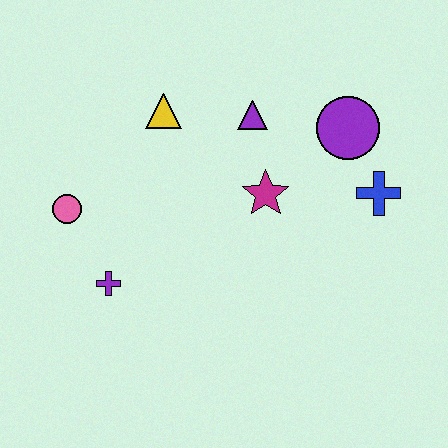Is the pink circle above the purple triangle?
No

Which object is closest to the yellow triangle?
The purple triangle is closest to the yellow triangle.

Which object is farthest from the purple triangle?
The purple cross is farthest from the purple triangle.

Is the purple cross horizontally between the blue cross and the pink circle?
Yes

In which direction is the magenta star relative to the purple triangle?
The magenta star is below the purple triangle.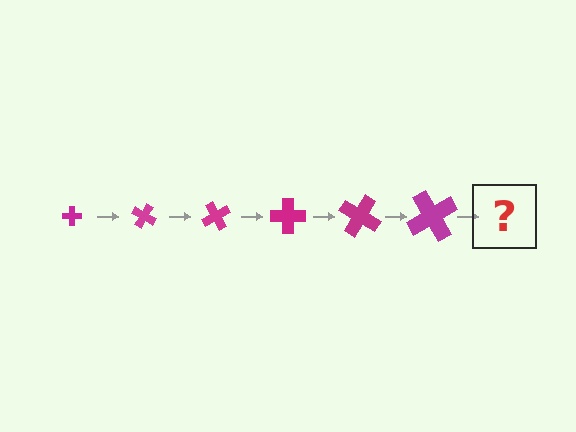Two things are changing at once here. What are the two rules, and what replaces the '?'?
The two rules are that the cross grows larger each step and it rotates 30 degrees each step. The '?' should be a cross, larger than the previous one and rotated 180 degrees from the start.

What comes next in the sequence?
The next element should be a cross, larger than the previous one and rotated 180 degrees from the start.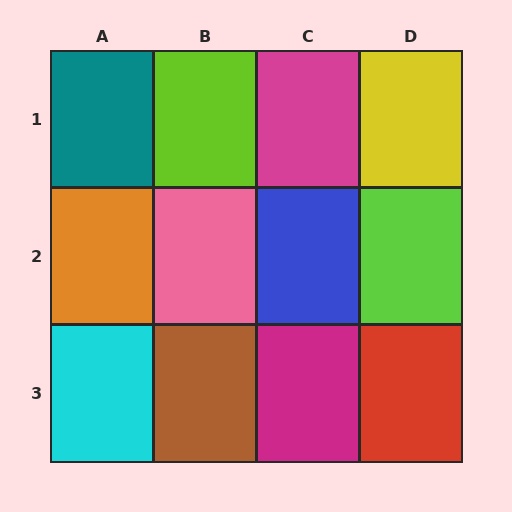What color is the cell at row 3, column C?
Magenta.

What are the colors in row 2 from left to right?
Orange, pink, blue, lime.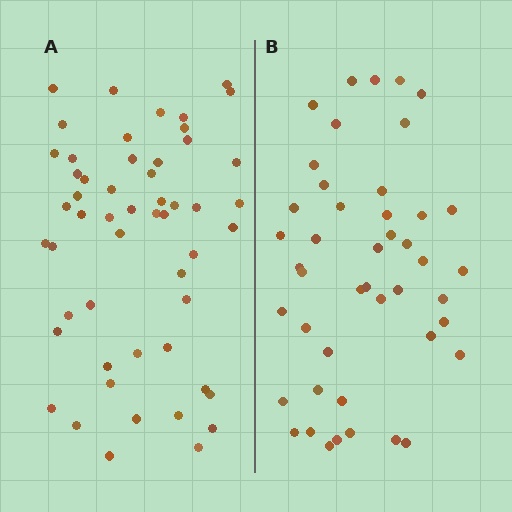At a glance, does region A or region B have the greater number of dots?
Region A (the left region) has more dots.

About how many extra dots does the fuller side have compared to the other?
Region A has roughly 8 or so more dots than region B.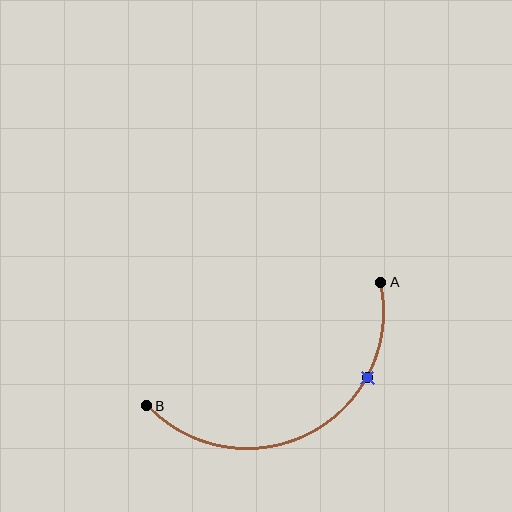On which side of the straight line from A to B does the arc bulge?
The arc bulges below the straight line connecting A and B.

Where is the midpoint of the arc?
The arc midpoint is the point on the curve farthest from the straight line joining A and B. It sits below that line.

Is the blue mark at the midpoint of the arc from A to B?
No. The blue mark lies on the arc but is closer to endpoint A. The arc midpoint would be at the point on the curve equidistant along the arc from both A and B.